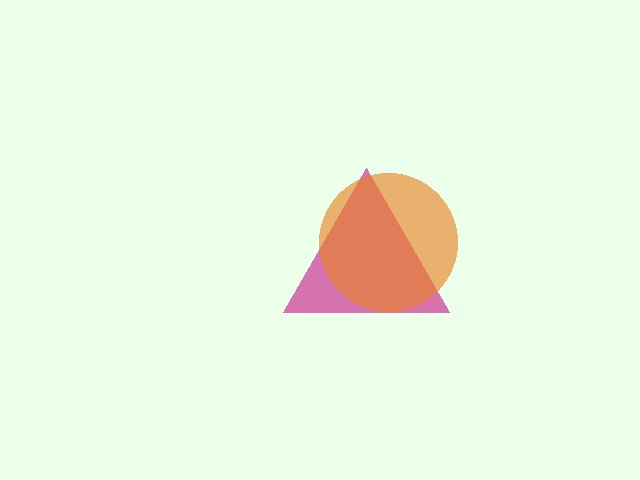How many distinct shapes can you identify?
There are 2 distinct shapes: a magenta triangle, an orange circle.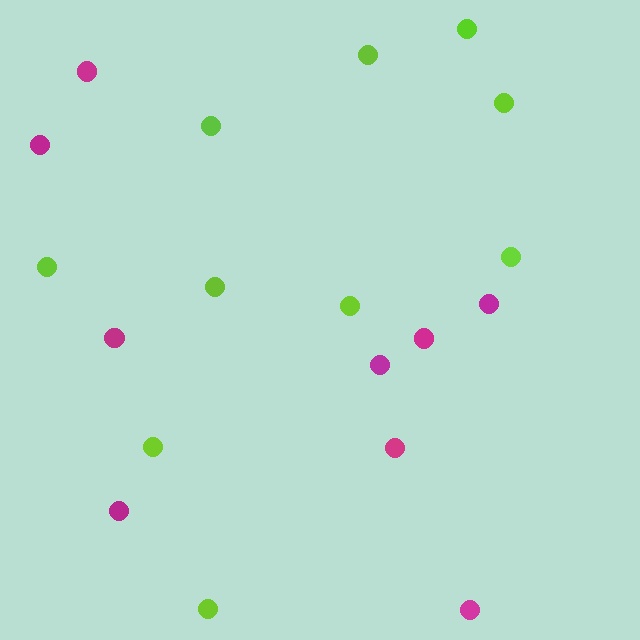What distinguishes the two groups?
There are 2 groups: one group of magenta circles (9) and one group of lime circles (10).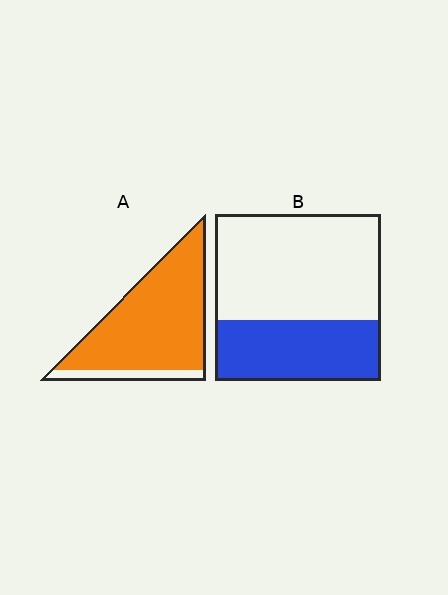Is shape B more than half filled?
No.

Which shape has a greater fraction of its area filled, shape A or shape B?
Shape A.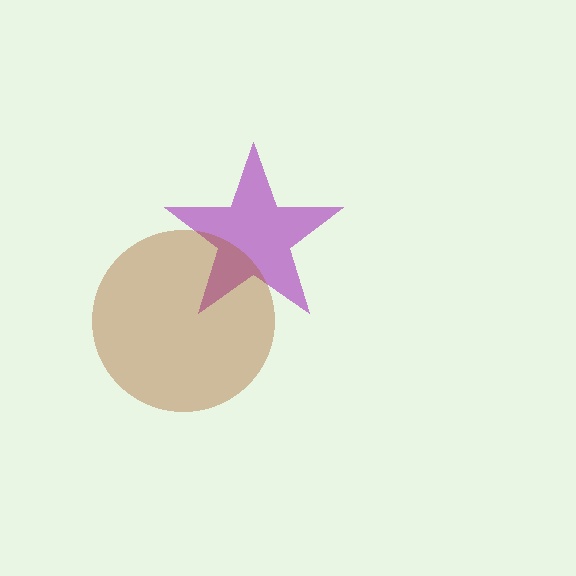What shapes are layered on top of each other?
The layered shapes are: a purple star, a brown circle.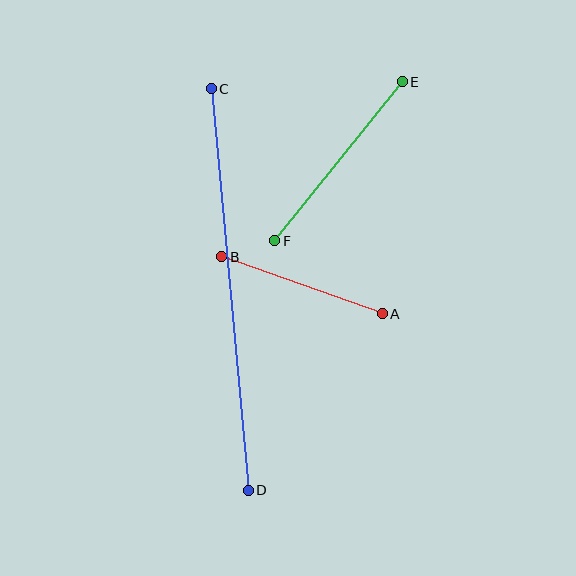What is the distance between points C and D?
The distance is approximately 403 pixels.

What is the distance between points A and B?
The distance is approximately 170 pixels.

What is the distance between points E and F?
The distance is approximately 204 pixels.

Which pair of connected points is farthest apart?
Points C and D are farthest apart.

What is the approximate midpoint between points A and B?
The midpoint is at approximately (302, 285) pixels.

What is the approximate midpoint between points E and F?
The midpoint is at approximately (338, 161) pixels.